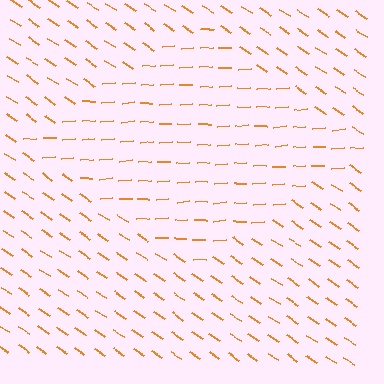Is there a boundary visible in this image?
Yes, there is a texture boundary formed by a change in line orientation.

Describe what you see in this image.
The image is filled with small orange line segments. A diamond region in the image has lines oriented differently from the surrounding lines, creating a visible texture boundary.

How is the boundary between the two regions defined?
The boundary is defined purely by a change in line orientation (approximately 36 degrees difference). All lines are the same color and thickness.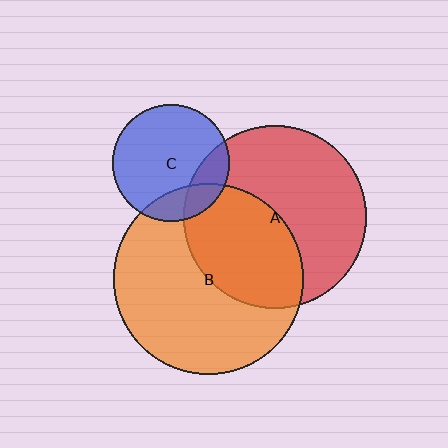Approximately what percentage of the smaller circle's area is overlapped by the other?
Approximately 40%.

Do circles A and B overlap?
Yes.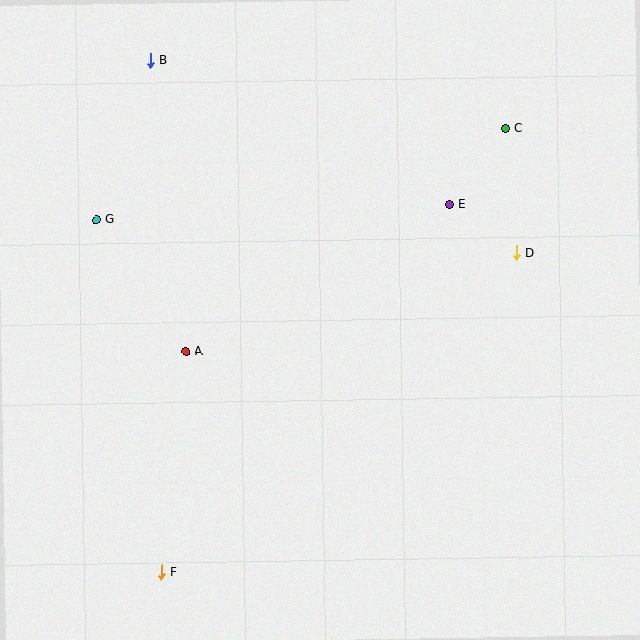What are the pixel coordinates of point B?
Point B is at (150, 60).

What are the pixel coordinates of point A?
Point A is at (186, 351).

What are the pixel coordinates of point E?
Point E is at (449, 204).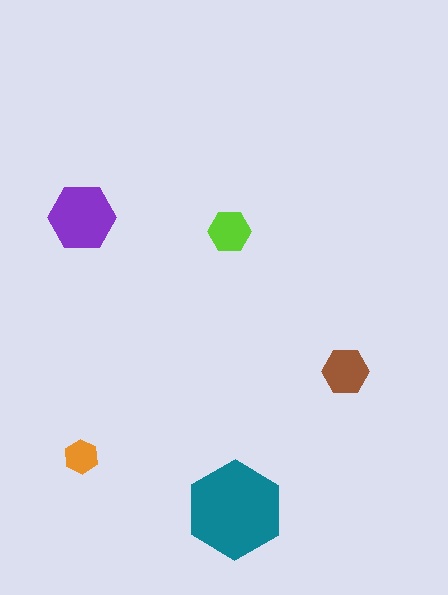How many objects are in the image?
There are 5 objects in the image.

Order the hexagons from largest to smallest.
the teal one, the purple one, the brown one, the lime one, the orange one.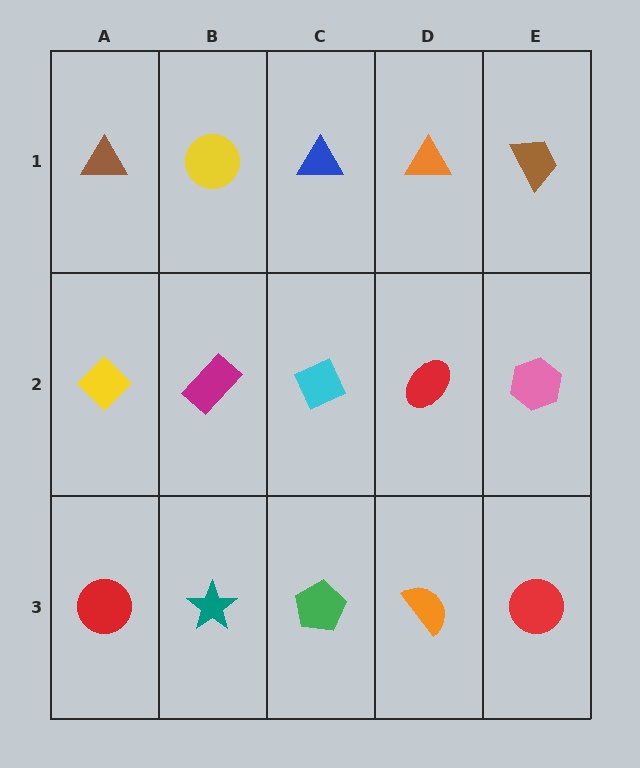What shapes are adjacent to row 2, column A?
A brown triangle (row 1, column A), a red circle (row 3, column A), a magenta rectangle (row 2, column B).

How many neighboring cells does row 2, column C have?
4.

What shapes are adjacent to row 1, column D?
A red ellipse (row 2, column D), a blue triangle (row 1, column C), a brown trapezoid (row 1, column E).